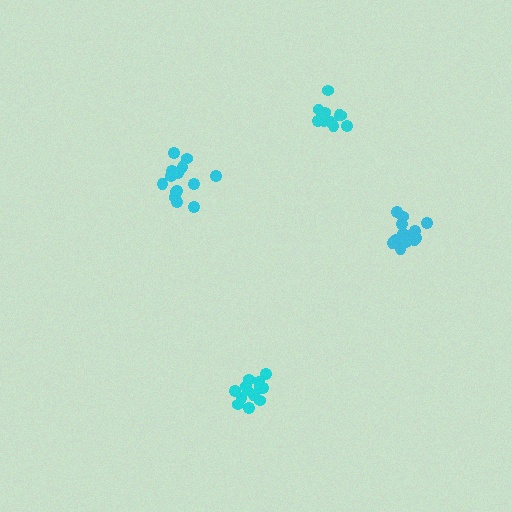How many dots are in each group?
Group 1: 14 dots, Group 2: 14 dots, Group 3: 11 dots, Group 4: 15 dots (54 total).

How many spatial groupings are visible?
There are 4 spatial groupings.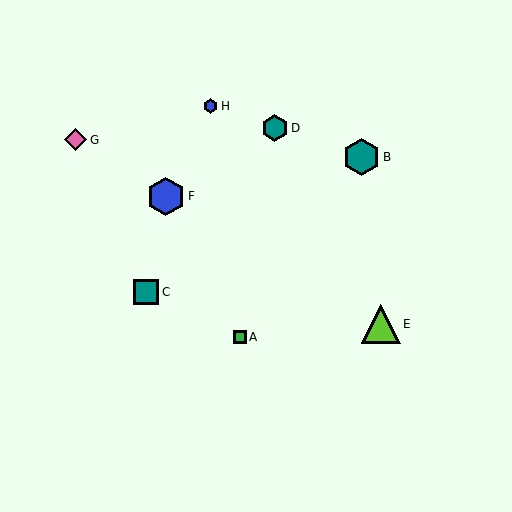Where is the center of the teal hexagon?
The center of the teal hexagon is at (362, 157).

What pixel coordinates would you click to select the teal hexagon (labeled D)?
Click at (275, 128) to select the teal hexagon D.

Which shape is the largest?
The lime triangle (labeled E) is the largest.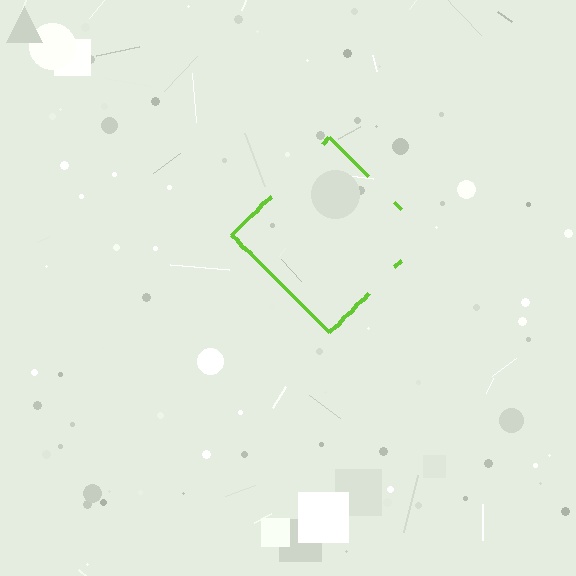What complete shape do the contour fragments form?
The contour fragments form a diamond.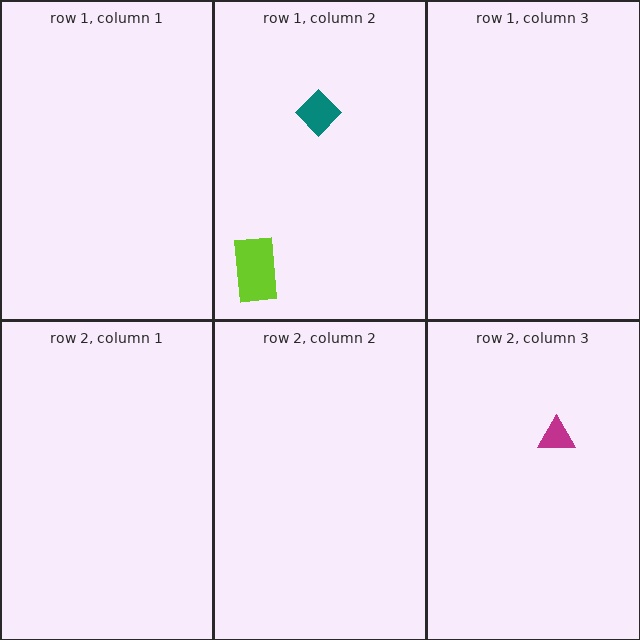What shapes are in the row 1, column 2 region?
The lime rectangle, the teal diamond.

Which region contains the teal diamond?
The row 1, column 2 region.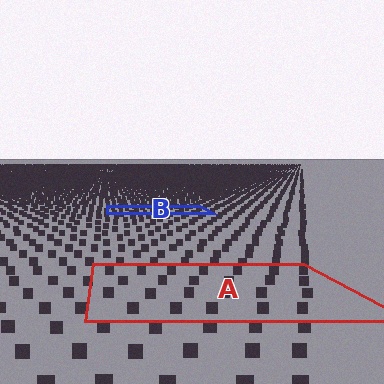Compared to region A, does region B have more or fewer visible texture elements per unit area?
Region B has more texture elements per unit area — they are packed more densely because it is farther away.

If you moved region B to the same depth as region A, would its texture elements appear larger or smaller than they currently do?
They would appear larger. At a closer depth, the same texture elements are projected at a bigger on-screen size.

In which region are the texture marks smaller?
The texture marks are smaller in region B, because it is farther away.